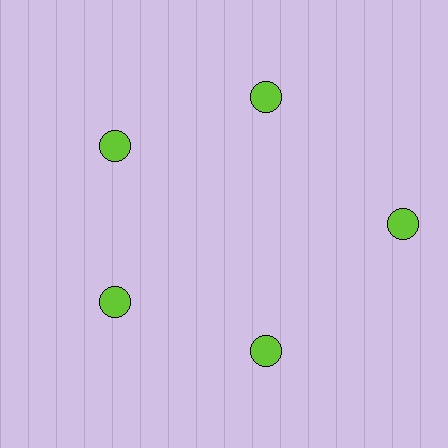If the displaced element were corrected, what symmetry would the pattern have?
It would have 5-fold rotational symmetry — the pattern would map onto itself every 72 degrees.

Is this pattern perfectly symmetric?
No. The 5 lime circles are arranged in a ring, but one element near the 3 o'clock position is pushed outward from the center, breaking the 5-fold rotational symmetry.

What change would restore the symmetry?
The symmetry would be restored by moving it inward, back onto the ring so that all 5 circles sit at equal angles and equal distance from the center.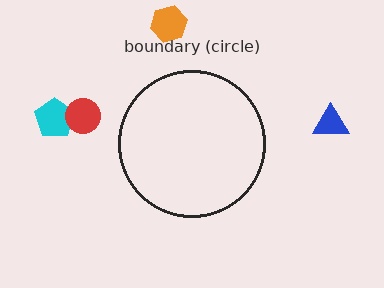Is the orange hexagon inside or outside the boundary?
Outside.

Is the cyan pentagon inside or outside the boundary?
Outside.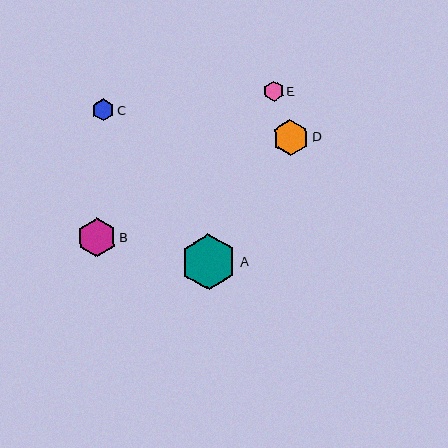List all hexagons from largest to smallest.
From largest to smallest: A, B, D, C, E.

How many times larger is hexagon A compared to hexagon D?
Hexagon A is approximately 1.5 times the size of hexagon D.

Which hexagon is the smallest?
Hexagon E is the smallest with a size of approximately 20 pixels.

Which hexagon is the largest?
Hexagon A is the largest with a size of approximately 55 pixels.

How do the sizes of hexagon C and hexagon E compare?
Hexagon C and hexagon E are approximately the same size.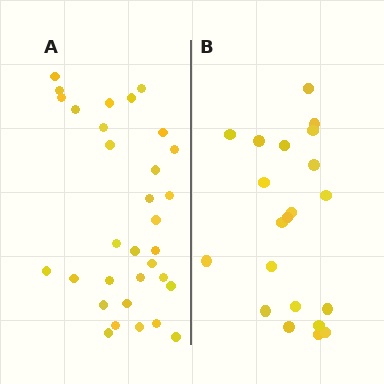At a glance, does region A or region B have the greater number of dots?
Region A (the left region) has more dots.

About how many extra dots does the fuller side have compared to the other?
Region A has roughly 12 or so more dots than region B.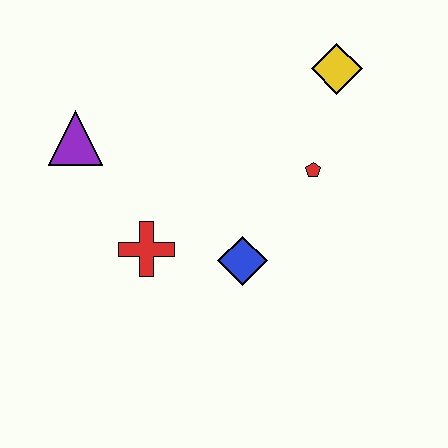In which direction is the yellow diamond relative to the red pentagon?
The yellow diamond is above the red pentagon.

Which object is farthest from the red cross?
The yellow diamond is farthest from the red cross.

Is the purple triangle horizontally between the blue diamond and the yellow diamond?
No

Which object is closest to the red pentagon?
The yellow diamond is closest to the red pentagon.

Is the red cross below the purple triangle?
Yes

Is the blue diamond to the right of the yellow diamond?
No